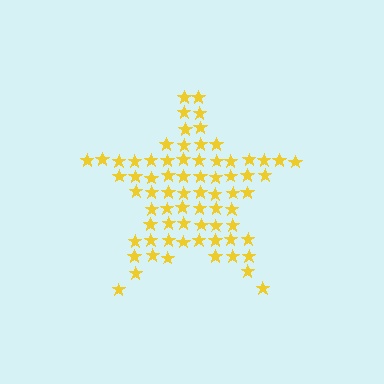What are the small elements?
The small elements are stars.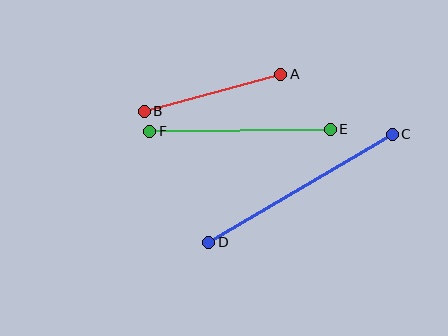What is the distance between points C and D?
The distance is approximately 213 pixels.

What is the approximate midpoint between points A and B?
The midpoint is at approximately (213, 93) pixels.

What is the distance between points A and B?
The distance is approximately 142 pixels.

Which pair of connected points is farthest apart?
Points C and D are farthest apart.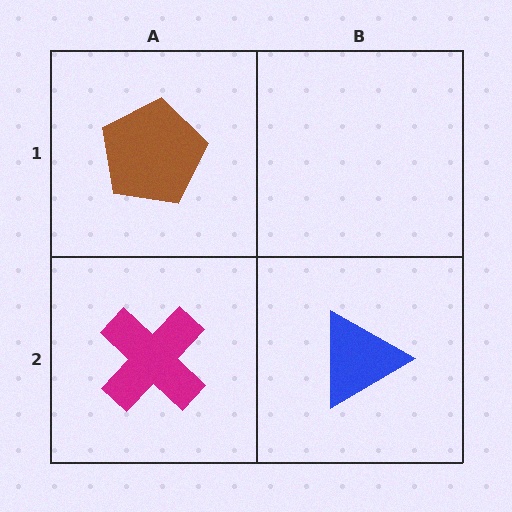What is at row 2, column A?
A magenta cross.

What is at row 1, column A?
A brown pentagon.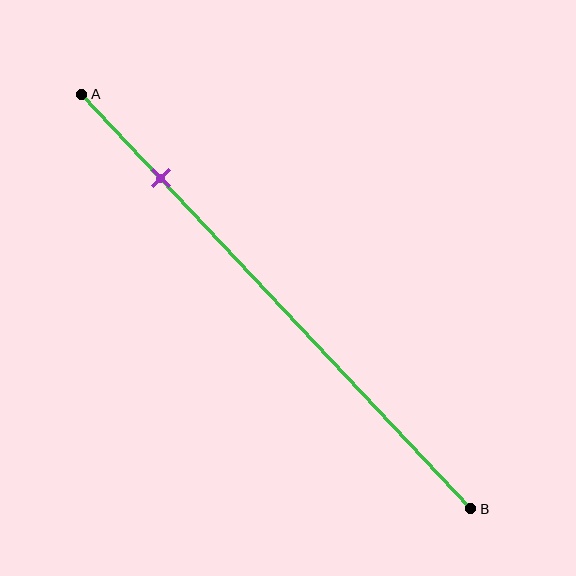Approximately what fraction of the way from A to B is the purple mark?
The purple mark is approximately 20% of the way from A to B.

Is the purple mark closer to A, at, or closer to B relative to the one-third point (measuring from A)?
The purple mark is closer to point A than the one-third point of segment AB.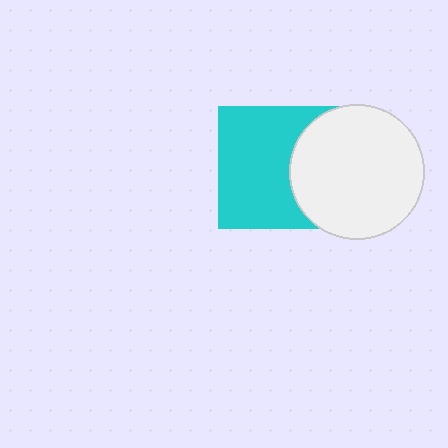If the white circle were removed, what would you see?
You would see the complete cyan square.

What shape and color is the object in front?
The object in front is a white circle.